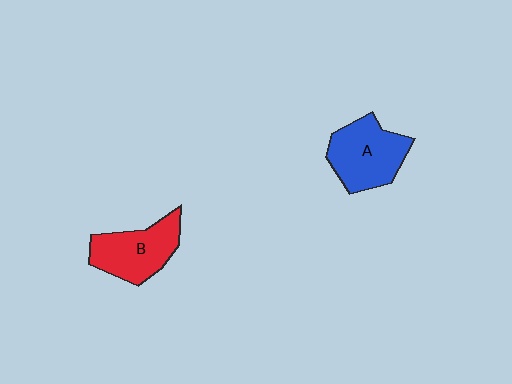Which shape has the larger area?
Shape A (blue).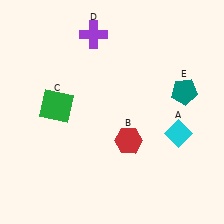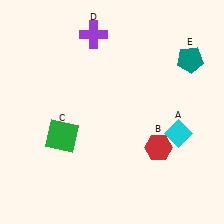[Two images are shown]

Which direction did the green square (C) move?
The green square (C) moved down.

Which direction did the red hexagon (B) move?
The red hexagon (B) moved right.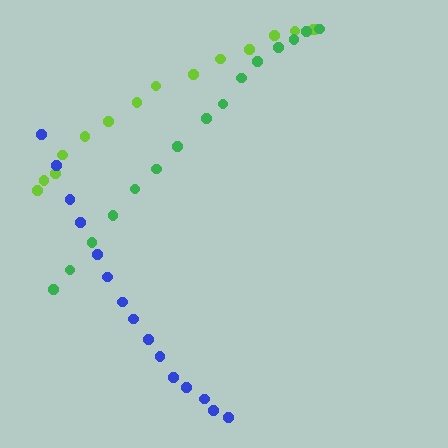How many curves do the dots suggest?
There are 3 distinct paths.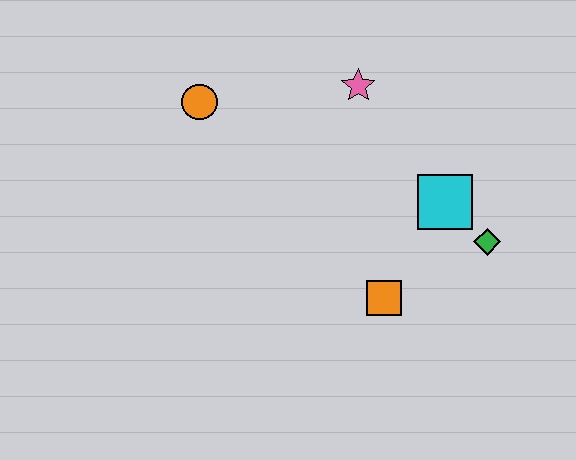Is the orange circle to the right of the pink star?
No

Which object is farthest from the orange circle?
The green diamond is farthest from the orange circle.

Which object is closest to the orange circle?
The pink star is closest to the orange circle.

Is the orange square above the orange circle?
No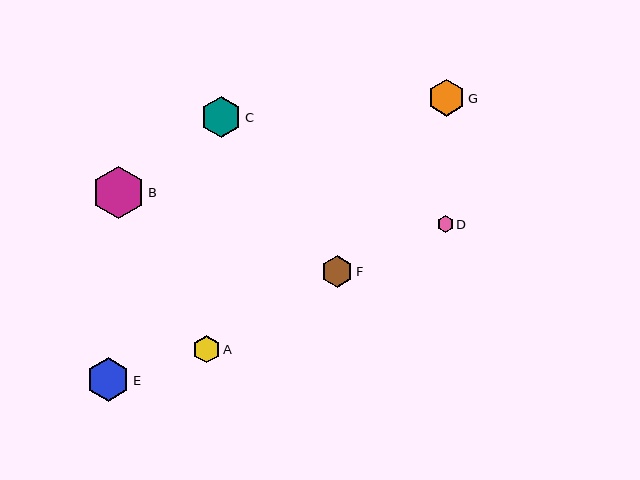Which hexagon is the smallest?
Hexagon D is the smallest with a size of approximately 16 pixels.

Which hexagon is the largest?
Hexagon B is the largest with a size of approximately 53 pixels.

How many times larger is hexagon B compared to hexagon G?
Hexagon B is approximately 1.4 times the size of hexagon G.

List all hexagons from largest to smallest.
From largest to smallest: B, E, C, G, F, A, D.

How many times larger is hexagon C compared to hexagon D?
Hexagon C is approximately 2.5 times the size of hexagon D.